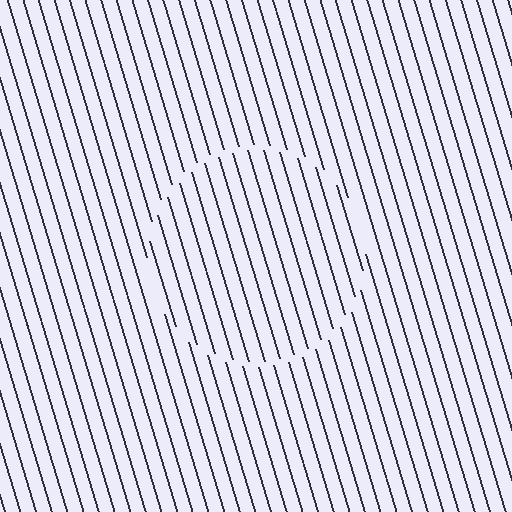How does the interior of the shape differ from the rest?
The interior of the shape contains the same grating, shifted by half a period — the contour is defined by the phase discontinuity where line-ends from the inner and outer gratings abut.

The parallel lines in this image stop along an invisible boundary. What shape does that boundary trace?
An illusory circle. The interior of the shape contains the same grating, shifted by half a period — the contour is defined by the phase discontinuity where line-ends from the inner and outer gratings abut.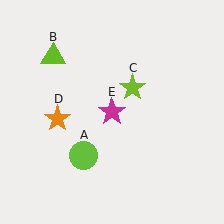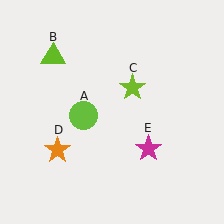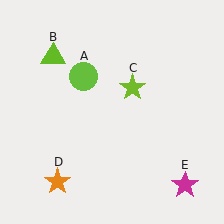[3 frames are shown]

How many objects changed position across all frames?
3 objects changed position: lime circle (object A), orange star (object D), magenta star (object E).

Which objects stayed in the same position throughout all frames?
Lime triangle (object B) and lime star (object C) remained stationary.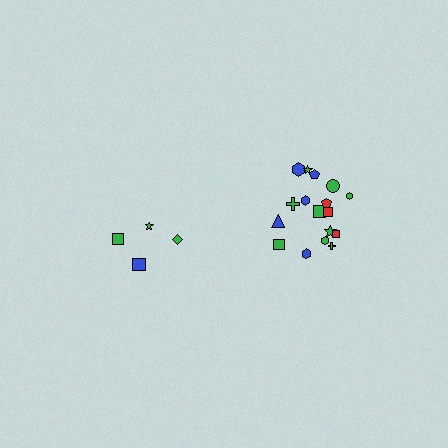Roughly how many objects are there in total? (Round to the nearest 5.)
Roughly 20 objects in total.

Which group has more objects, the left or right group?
The right group.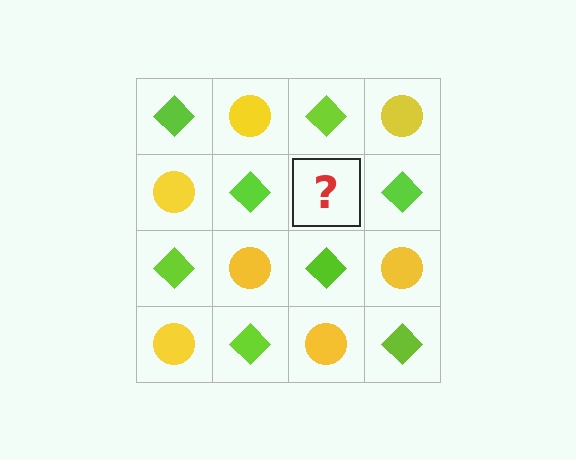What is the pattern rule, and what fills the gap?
The rule is that it alternates lime diamond and yellow circle in a checkerboard pattern. The gap should be filled with a yellow circle.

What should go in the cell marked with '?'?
The missing cell should contain a yellow circle.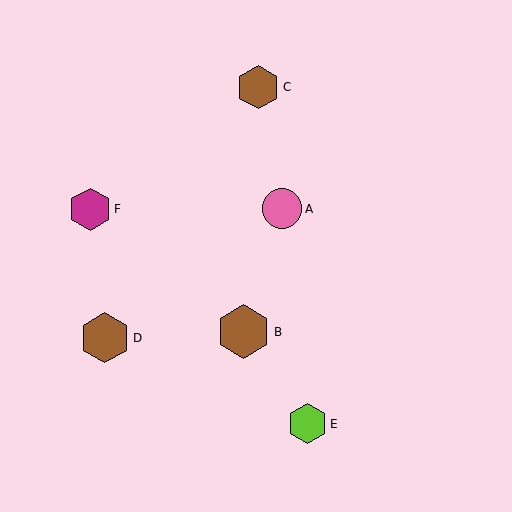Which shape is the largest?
The brown hexagon (labeled B) is the largest.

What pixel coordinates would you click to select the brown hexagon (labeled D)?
Click at (105, 338) to select the brown hexagon D.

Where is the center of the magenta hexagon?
The center of the magenta hexagon is at (90, 209).